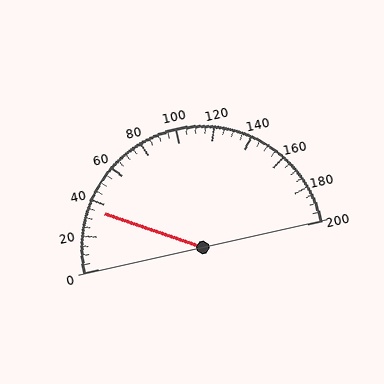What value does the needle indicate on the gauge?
The needle indicates approximately 35.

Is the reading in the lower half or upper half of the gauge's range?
The reading is in the lower half of the range (0 to 200).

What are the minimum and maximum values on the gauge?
The gauge ranges from 0 to 200.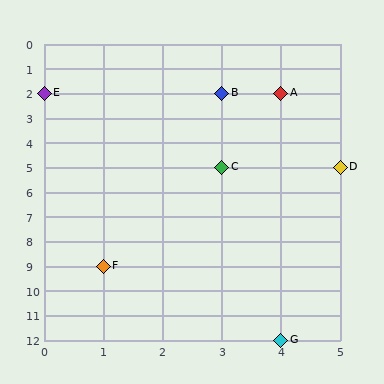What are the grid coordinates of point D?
Point D is at grid coordinates (5, 5).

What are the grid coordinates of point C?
Point C is at grid coordinates (3, 5).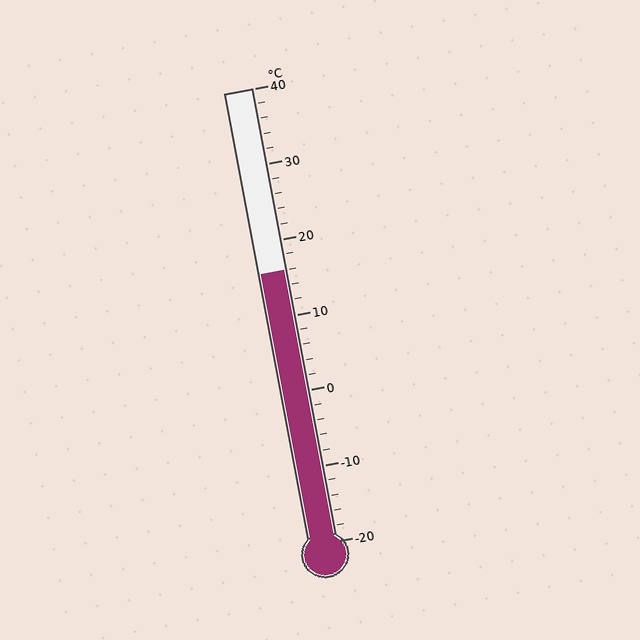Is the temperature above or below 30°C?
The temperature is below 30°C.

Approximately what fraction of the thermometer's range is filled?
The thermometer is filled to approximately 60% of its range.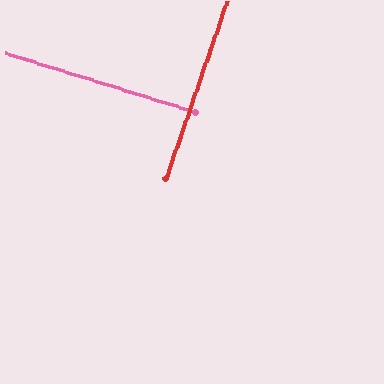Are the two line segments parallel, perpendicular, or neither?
Perpendicular — they meet at approximately 88°.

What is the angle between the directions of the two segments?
Approximately 88 degrees.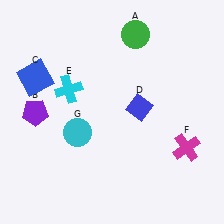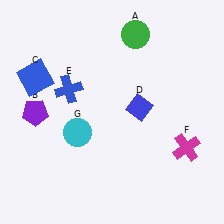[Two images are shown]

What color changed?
The cross (E) changed from cyan in Image 1 to blue in Image 2.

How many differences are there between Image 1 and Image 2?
There is 1 difference between the two images.